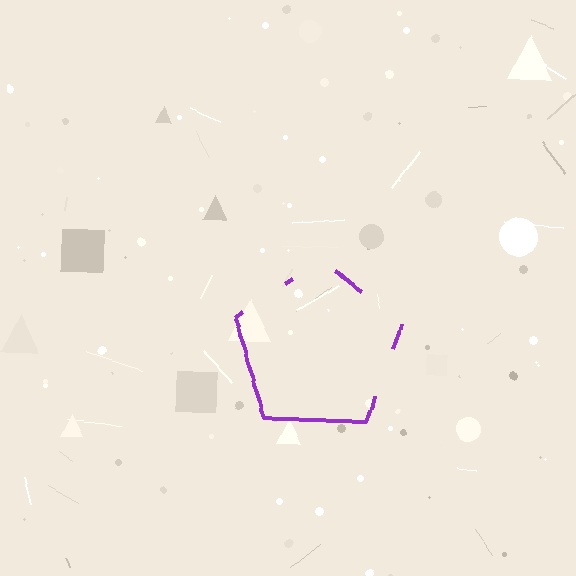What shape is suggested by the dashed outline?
The dashed outline suggests a pentagon.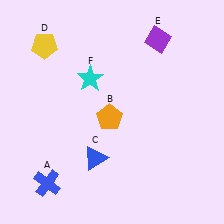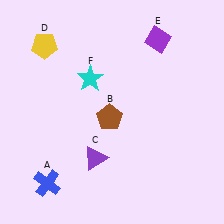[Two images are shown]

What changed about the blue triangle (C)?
In Image 1, C is blue. In Image 2, it changed to purple.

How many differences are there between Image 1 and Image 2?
There are 2 differences between the two images.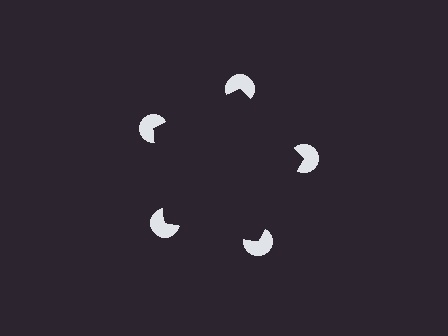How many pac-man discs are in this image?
There are 5 — one at each vertex of the illusory pentagon.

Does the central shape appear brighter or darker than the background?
It typically appears slightly darker than the background, even though no actual brightness change is drawn.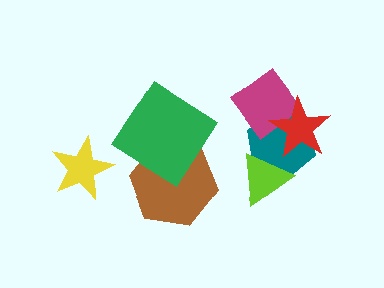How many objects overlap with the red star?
2 objects overlap with the red star.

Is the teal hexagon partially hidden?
Yes, it is partially covered by another shape.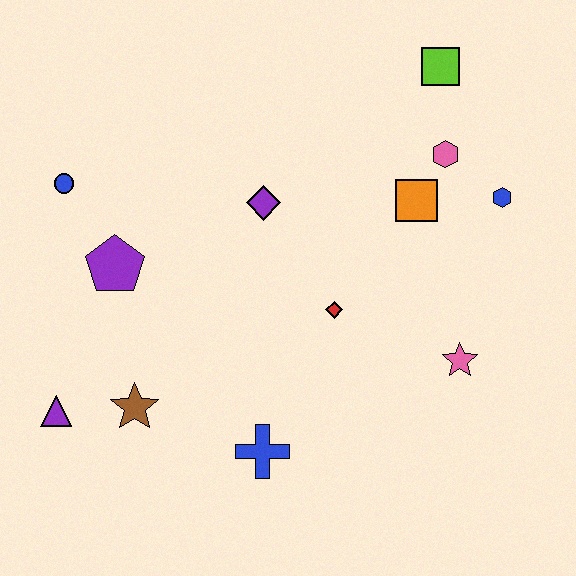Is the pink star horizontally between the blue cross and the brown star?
No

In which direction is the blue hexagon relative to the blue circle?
The blue hexagon is to the right of the blue circle.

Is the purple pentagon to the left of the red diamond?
Yes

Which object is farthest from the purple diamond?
The purple triangle is farthest from the purple diamond.